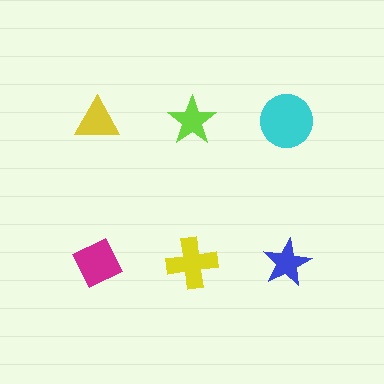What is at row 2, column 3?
A blue star.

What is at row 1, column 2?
A lime star.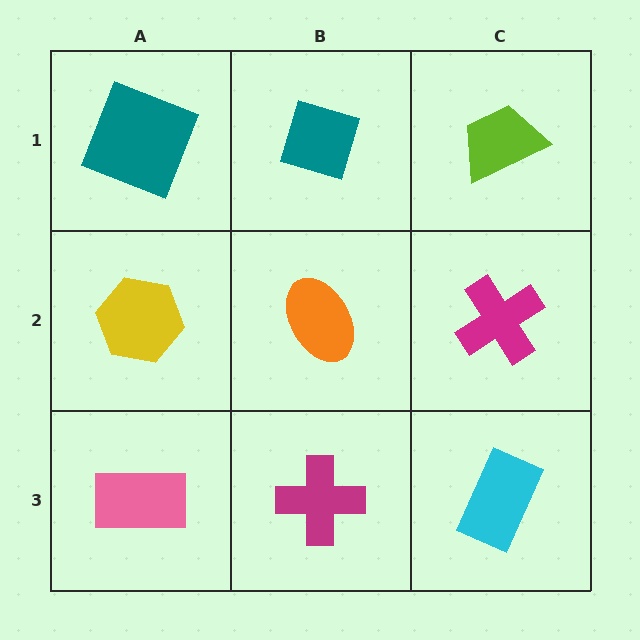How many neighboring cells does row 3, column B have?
3.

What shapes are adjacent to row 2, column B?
A teal diamond (row 1, column B), a magenta cross (row 3, column B), a yellow hexagon (row 2, column A), a magenta cross (row 2, column C).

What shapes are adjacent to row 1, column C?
A magenta cross (row 2, column C), a teal diamond (row 1, column B).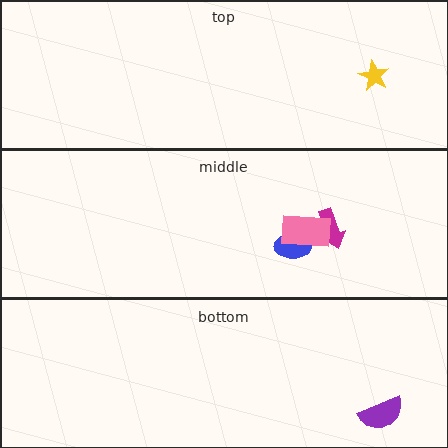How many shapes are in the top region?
1.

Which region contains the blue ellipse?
The middle region.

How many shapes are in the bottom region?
1.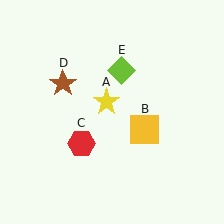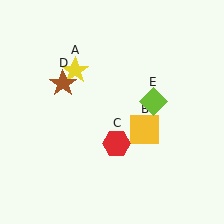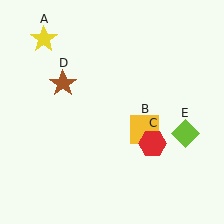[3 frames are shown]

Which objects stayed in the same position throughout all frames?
Yellow square (object B) and brown star (object D) remained stationary.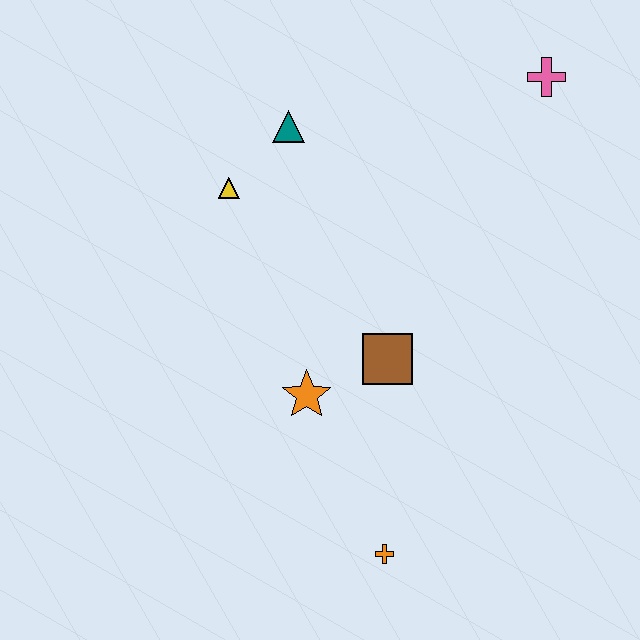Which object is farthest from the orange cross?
The pink cross is farthest from the orange cross.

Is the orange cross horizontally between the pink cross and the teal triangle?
Yes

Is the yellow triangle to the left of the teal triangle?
Yes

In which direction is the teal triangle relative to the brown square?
The teal triangle is above the brown square.